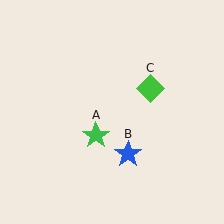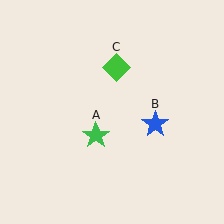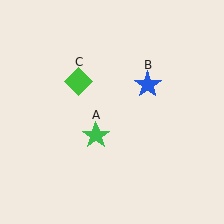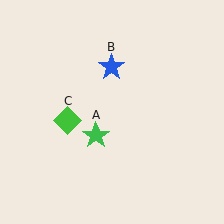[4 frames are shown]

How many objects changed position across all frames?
2 objects changed position: blue star (object B), green diamond (object C).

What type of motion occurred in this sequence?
The blue star (object B), green diamond (object C) rotated counterclockwise around the center of the scene.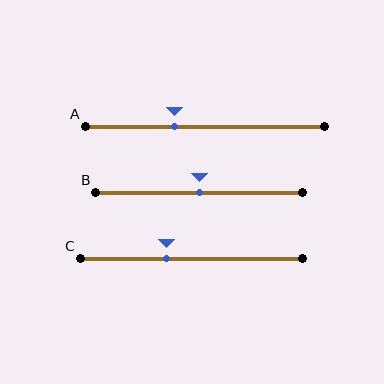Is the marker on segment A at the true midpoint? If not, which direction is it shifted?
No, the marker on segment A is shifted to the left by about 13% of the segment length.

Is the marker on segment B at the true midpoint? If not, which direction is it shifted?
Yes, the marker on segment B is at the true midpoint.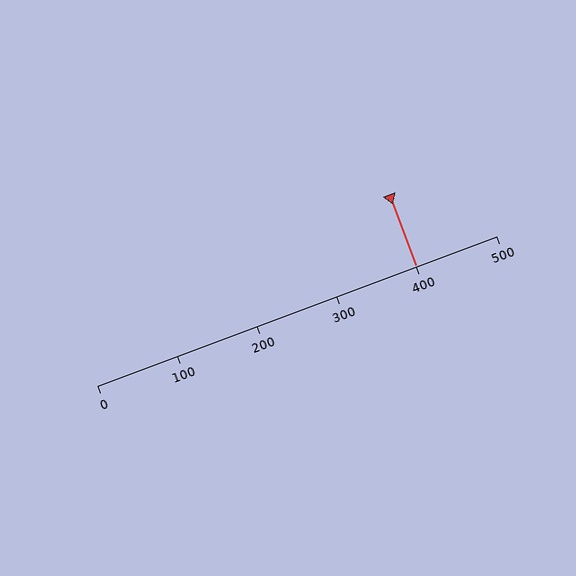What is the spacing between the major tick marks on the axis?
The major ticks are spaced 100 apart.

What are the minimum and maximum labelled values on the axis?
The axis runs from 0 to 500.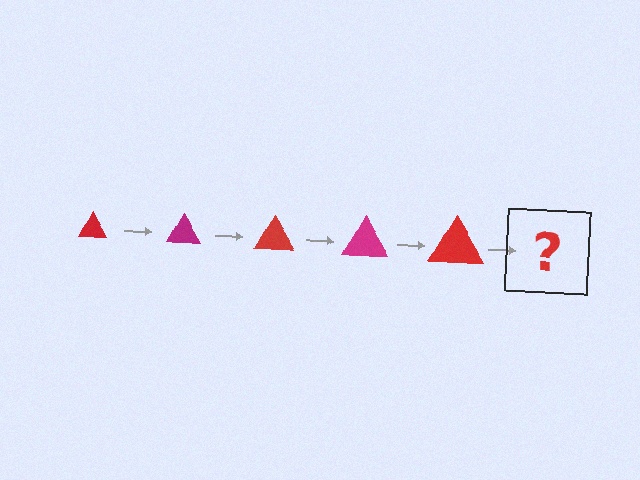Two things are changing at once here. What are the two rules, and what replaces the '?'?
The two rules are that the triangle grows larger each step and the color cycles through red and magenta. The '?' should be a magenta triangle, larger than the previous one.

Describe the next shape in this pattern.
It should be a magenta triangle, larger than the previous one.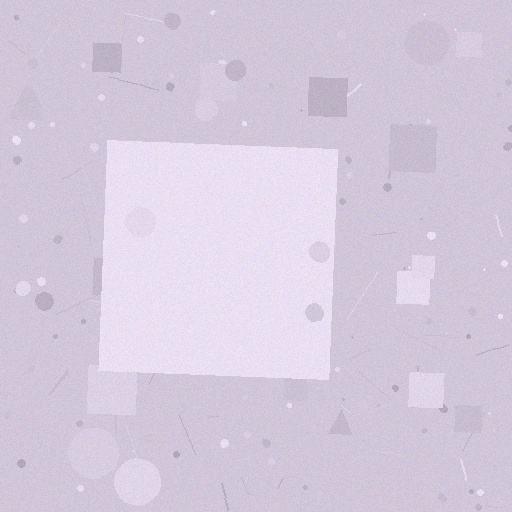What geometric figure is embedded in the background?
A square is embedded in the background.